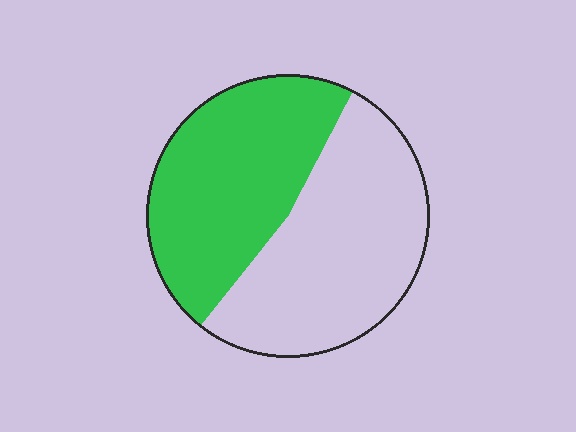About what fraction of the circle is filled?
About one half (1/2).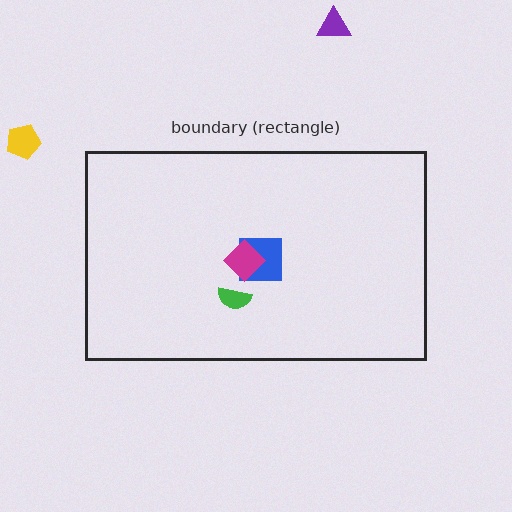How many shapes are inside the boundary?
4 inside, 2 outside.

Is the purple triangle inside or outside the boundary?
Outside.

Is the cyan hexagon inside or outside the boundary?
Inside.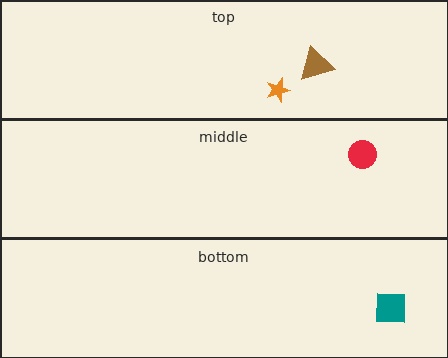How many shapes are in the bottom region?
1.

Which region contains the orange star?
The top region.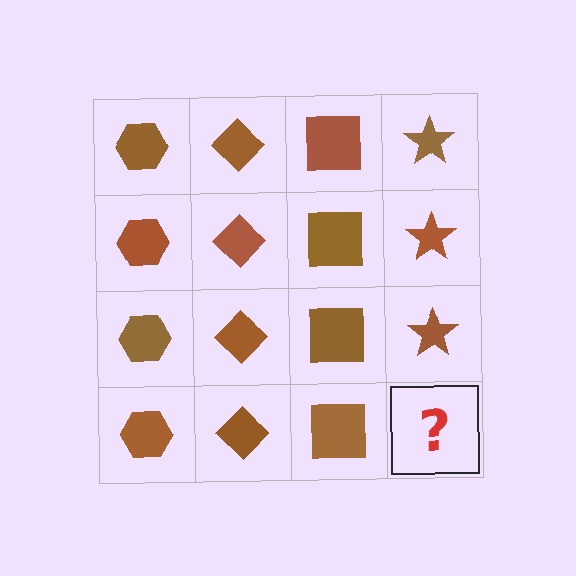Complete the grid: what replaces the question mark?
The question mark should be replaced with a brown star.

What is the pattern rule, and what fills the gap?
The rule is that each column has a consistent shape. The gap should be filled with a brown star.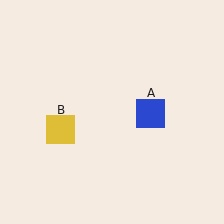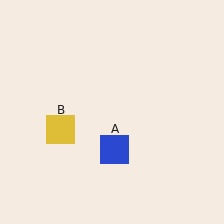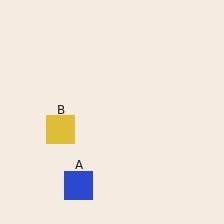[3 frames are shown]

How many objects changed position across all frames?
1 object changed position: blue square (object A).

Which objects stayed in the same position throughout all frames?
Yellow square (object B) remained stationary.